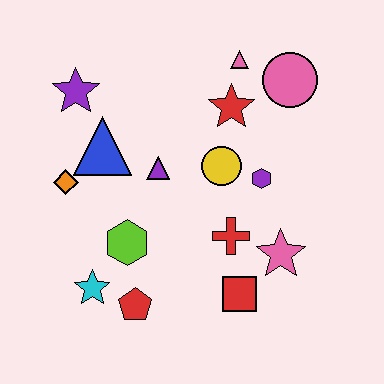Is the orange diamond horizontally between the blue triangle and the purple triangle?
No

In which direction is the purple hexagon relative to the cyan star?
The purple hexagon is to the right of the cyan star.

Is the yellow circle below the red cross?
No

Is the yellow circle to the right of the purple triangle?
Yes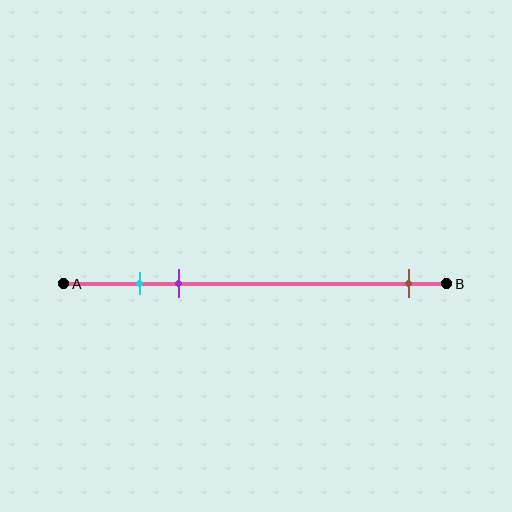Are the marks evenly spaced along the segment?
No, the marks are not evenly spaced.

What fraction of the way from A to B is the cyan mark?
The cyan mark is approximately 20% (0.2) of the way from A to B.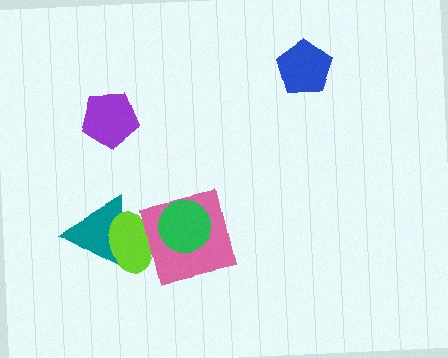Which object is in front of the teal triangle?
The lime ellipse is in front of the teal triangle.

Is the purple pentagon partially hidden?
No, no other shape covers it.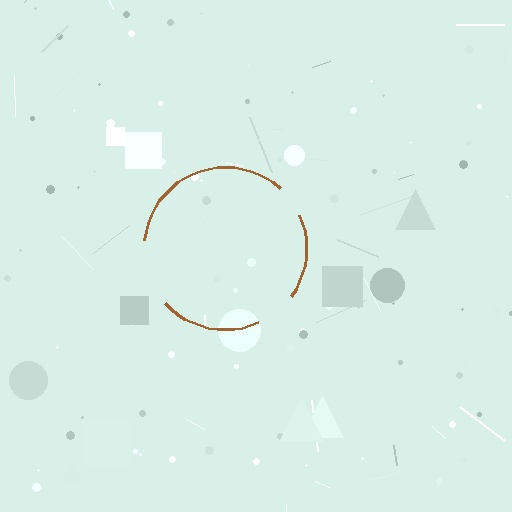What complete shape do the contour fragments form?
The contour fragments form a circle.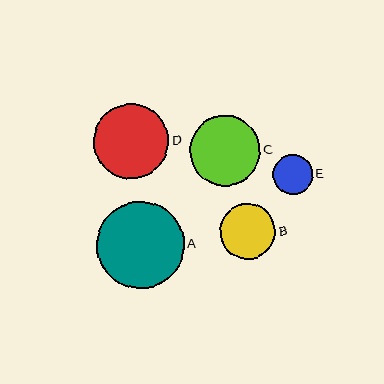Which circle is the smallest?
Circle E is the smallest with a size of approximately 40 pixels.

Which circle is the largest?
Circle A is the largest with a size of approximately 87 pixels.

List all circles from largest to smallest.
From largest to smallest: A, D, C, B, E.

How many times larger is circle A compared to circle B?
Circle A is approximately 1.6 times the size of circle B.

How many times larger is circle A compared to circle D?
Circle A is approximately 1.2 times the size of circle D.